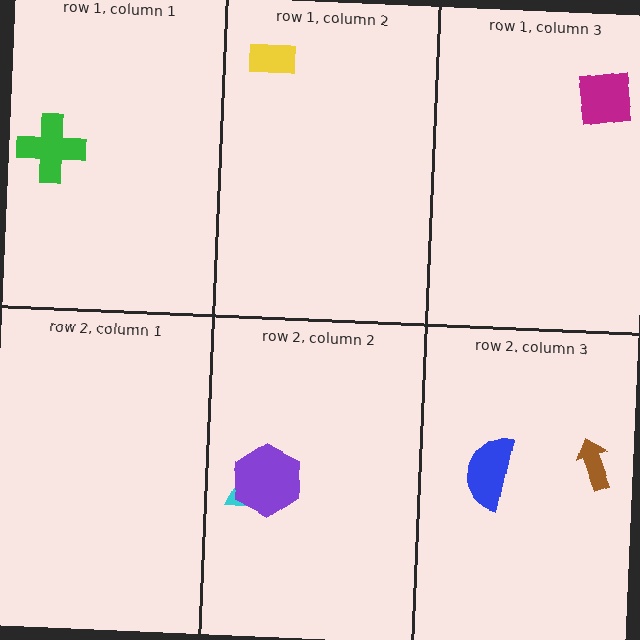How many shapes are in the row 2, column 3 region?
2.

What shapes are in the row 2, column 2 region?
The cyan triangle, the purple hexagon.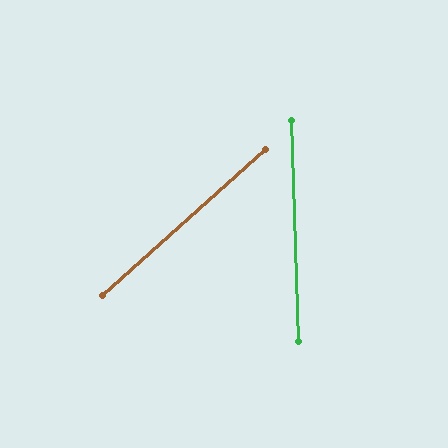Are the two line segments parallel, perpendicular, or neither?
Neither parallel nor perpendicular — they differ by about 50°.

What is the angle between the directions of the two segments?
Approximately 50 degrees.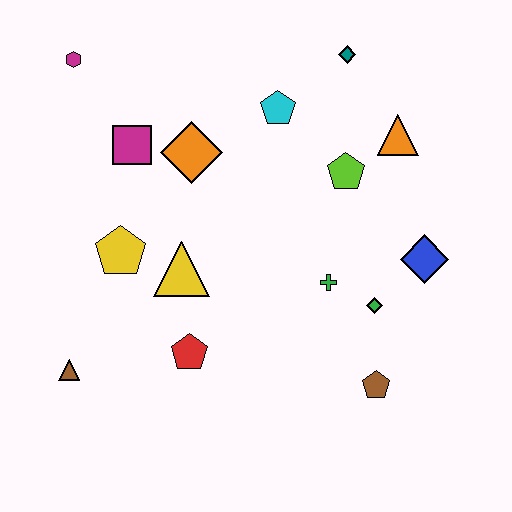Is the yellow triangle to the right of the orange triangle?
No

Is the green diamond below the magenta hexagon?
Yes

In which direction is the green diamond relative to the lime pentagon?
The green diamond is below the lime pentagon.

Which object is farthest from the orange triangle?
The brown triangle is farthest from the orange triangle.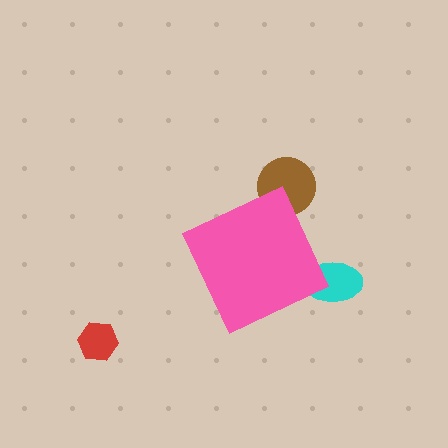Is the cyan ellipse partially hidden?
Yes, the cyan ellipse is partially hidden behind the pink diamond.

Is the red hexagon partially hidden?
No, the red hexagon is fully visible.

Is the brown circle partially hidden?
Yes, the brown circle is partially hidden behind the pink diamond.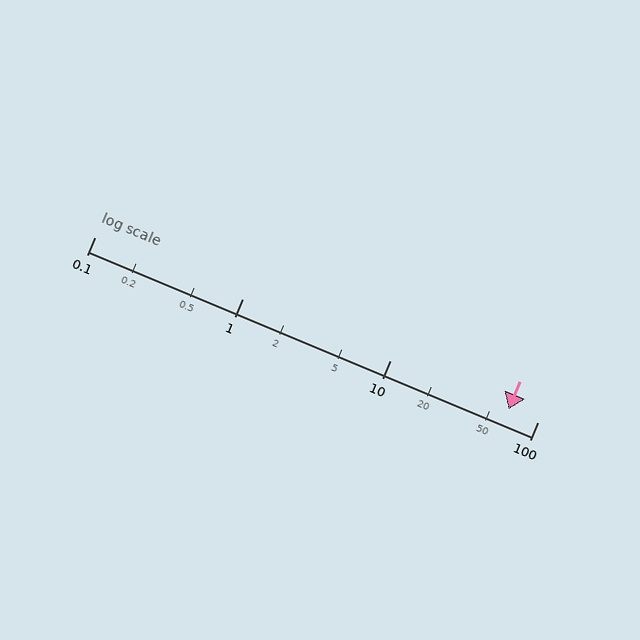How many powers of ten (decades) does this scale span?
The scale spans 3 decades, from 0.1 to 100.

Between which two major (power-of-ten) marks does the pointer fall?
The pointer is between 10 and 100.